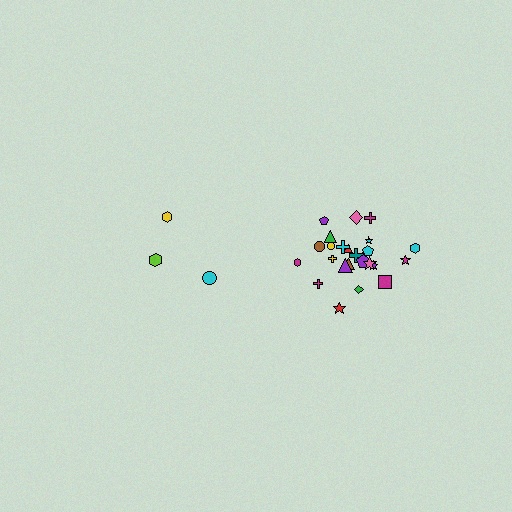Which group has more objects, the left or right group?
The right group.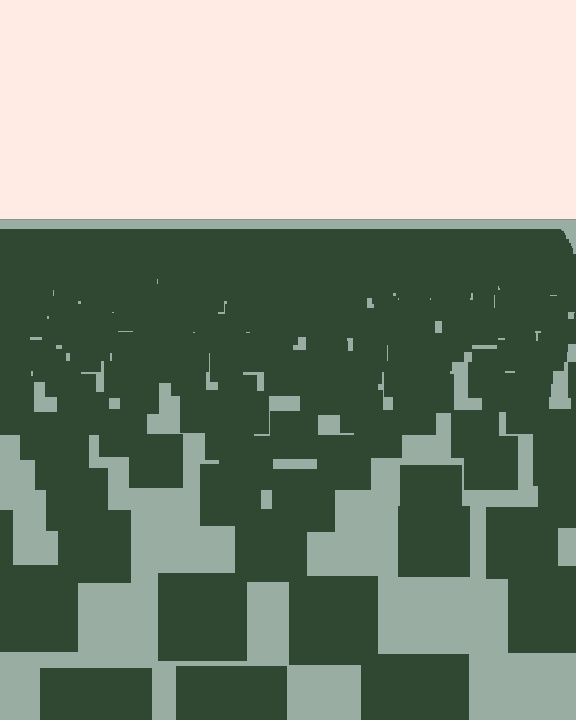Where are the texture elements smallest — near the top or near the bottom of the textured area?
Near the top.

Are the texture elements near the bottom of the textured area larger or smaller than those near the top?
Larger. Near the bottom, elements are closer to the viewer and appear at a bigger on-screen size.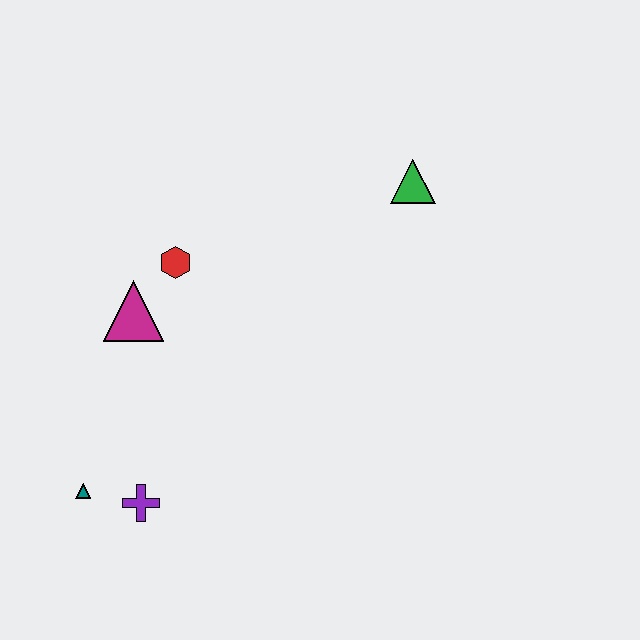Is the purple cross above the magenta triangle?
No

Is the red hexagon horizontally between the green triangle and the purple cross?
Yes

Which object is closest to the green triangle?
The red hexagon is closest to the green triangle.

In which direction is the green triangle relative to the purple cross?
The green triangle is above the purple cross.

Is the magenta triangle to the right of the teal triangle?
Yes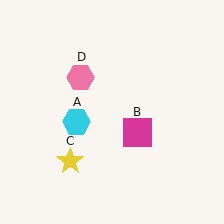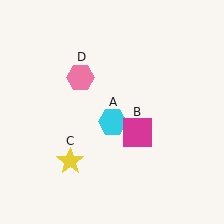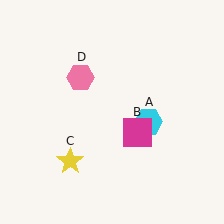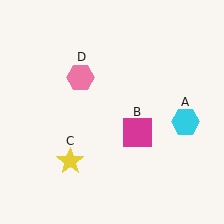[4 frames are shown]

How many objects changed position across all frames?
1 object changed position: cyan hexagon (object A).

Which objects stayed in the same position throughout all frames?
Magenta square (object B) and yellow star (object C) and pink hexagon (object D) remained stationary.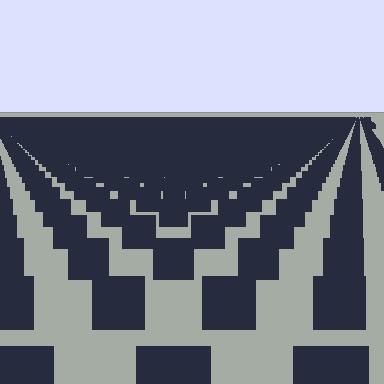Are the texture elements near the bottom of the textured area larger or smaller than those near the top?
Larger. Near the bottom, elements are closer to the viewer and appear at a bigger on-screen size.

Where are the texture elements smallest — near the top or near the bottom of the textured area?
Near the top.